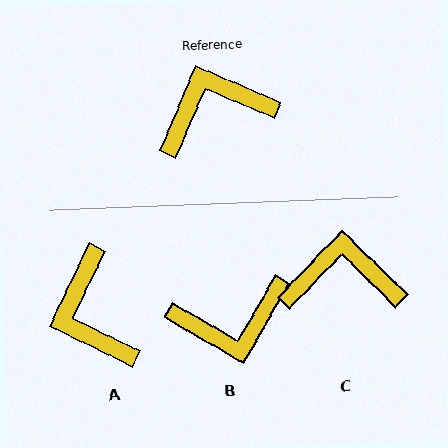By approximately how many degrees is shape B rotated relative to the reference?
Approximately 173 degrees counter-clockwise.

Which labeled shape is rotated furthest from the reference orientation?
B, about 173 degrees away.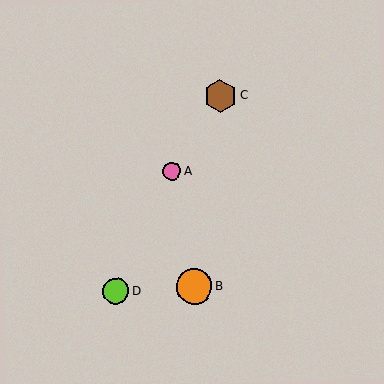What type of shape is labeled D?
Shape D is a lime circle.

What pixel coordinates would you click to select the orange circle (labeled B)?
Click at (194, 287) to select the orange circle B.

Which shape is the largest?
The orange circle (labeled B) is the largest.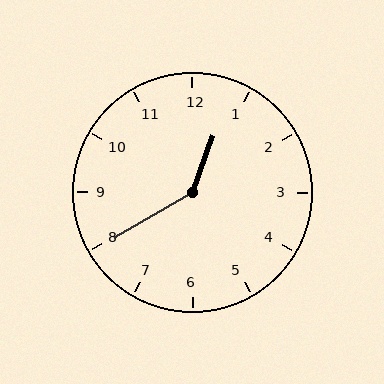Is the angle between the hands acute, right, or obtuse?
It is obtuse.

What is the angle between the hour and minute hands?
Approximately 140 degrees.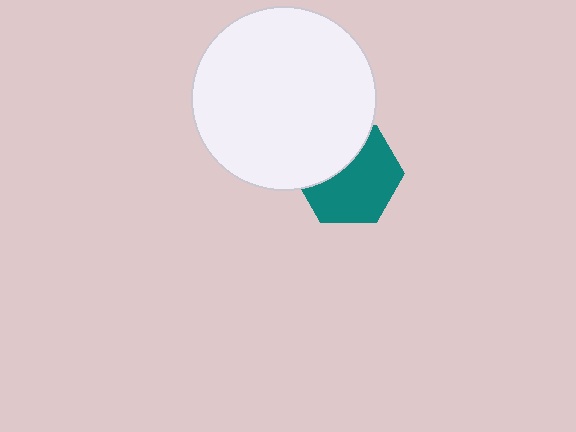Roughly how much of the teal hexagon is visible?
About half of it is visible (roughly 64%).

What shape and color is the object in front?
The object in front is a white circle.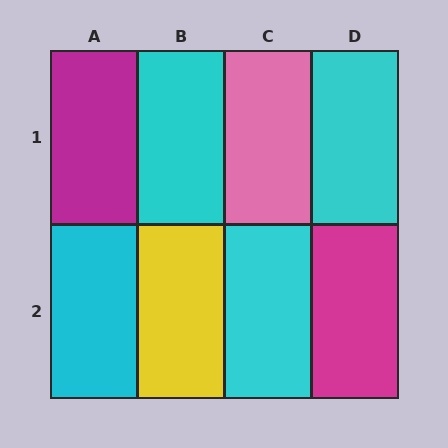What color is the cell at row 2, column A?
Cyan.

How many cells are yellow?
1 cell is yellow.